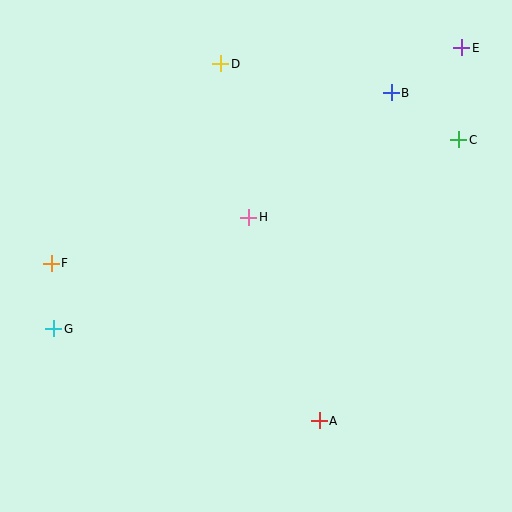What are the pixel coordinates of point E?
Point E is at (462, 48).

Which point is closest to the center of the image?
Point H at (249, 217) is closest to the center.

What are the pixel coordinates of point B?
Point B is at (391, 93).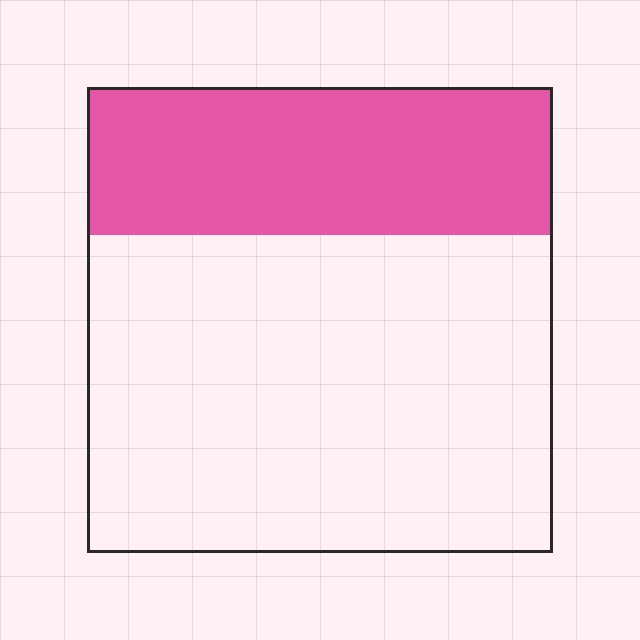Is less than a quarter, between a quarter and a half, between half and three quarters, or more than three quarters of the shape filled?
Between a quarter and a half.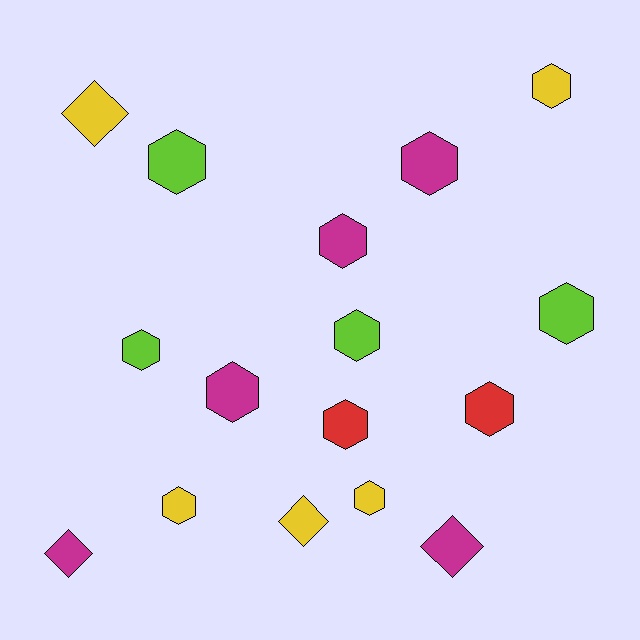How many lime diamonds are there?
There are no lime diamonds.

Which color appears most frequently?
Yellow, with 5 objects.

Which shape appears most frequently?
Hexagon, with 12 objects.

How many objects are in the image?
There are 16 objects.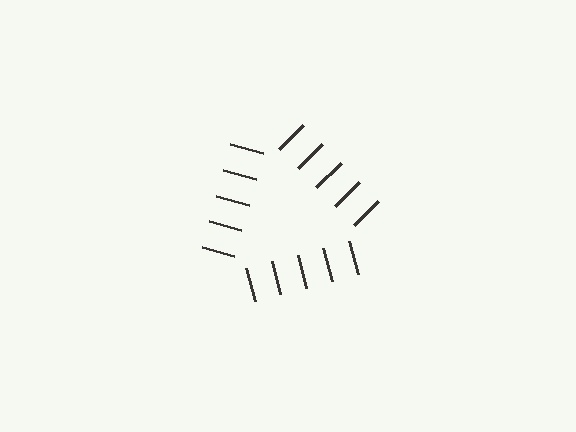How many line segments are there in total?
15 — 5 along each of the 3 edges.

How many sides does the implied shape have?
3 sides — the line-ends trace a triangle.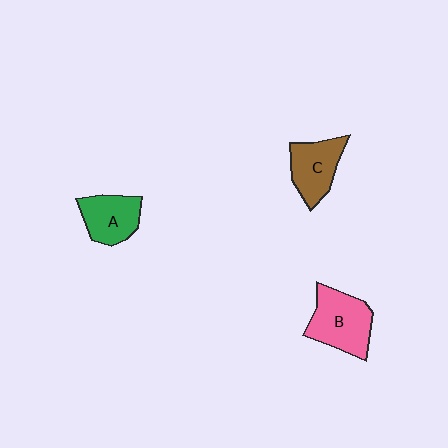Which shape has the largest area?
Shape B (pink).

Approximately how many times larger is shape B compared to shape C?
Approximately 1.3 times.